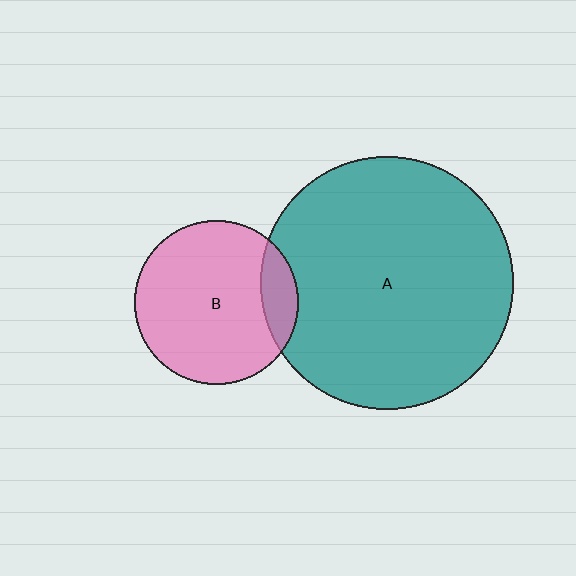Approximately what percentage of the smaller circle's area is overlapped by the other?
Approximately 15%.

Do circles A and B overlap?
Yes.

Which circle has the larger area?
Circle A (teal).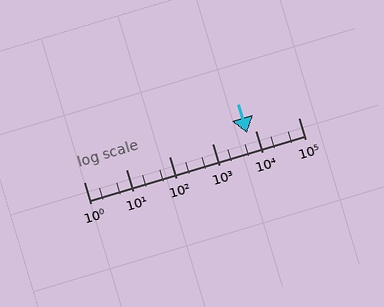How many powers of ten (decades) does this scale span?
The scale spans 5 decades, from 1 to 100000.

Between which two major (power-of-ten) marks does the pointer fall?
The pointer is between 1000 and 10000.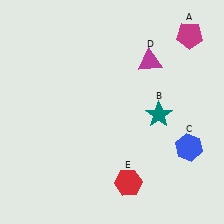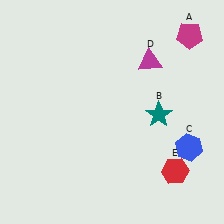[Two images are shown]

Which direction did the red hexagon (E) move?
The red hexagon (E) moved right.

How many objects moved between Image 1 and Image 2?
1 object moved between the two images.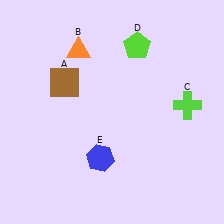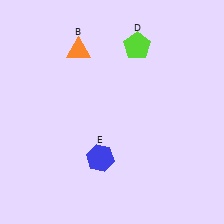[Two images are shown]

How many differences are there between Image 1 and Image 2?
There are 2 differences between the two images.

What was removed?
The brown square (A), the lime cross (C) were removed in Image 2.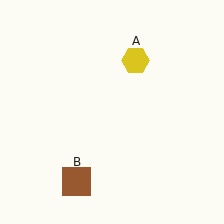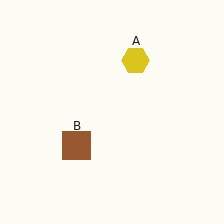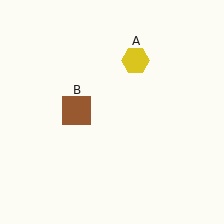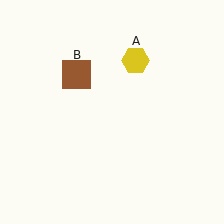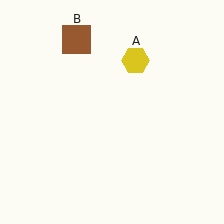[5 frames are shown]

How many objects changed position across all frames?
1 object changed position: brown square (object B).